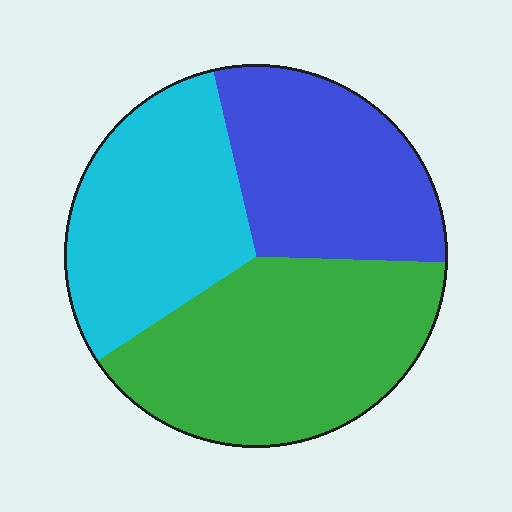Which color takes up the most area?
Green, at roughly 40%.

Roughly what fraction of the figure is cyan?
Cyan covers around 30% of the figure.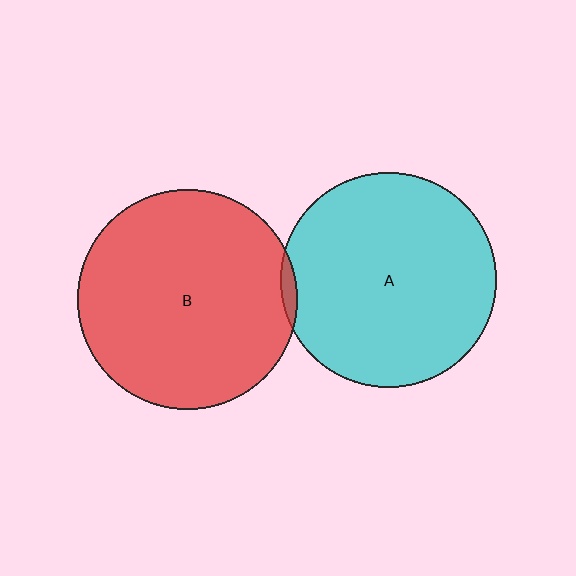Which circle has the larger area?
Circle B (red).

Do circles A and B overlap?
Yes.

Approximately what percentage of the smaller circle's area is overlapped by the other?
Approximately 5%.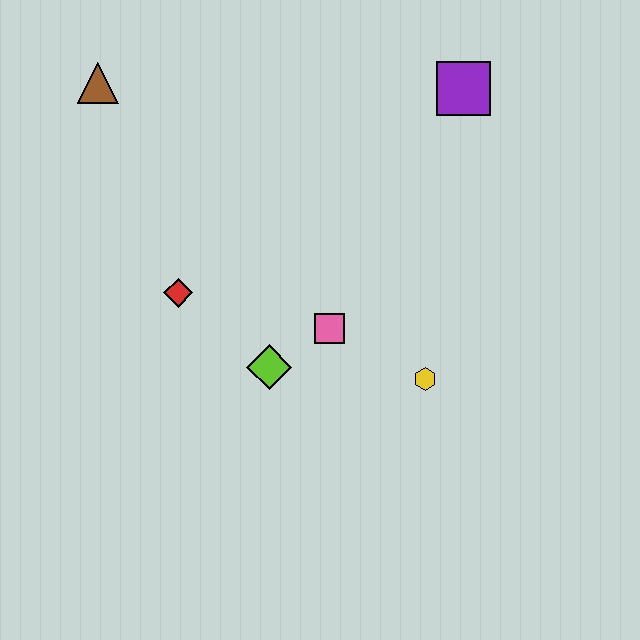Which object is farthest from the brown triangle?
The yellow hexagon is farthest from the brown triangle.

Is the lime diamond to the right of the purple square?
No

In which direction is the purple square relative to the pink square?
The purple square is above the pink square.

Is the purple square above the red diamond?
Yes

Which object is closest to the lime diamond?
The pink square is closest to the lime diamond.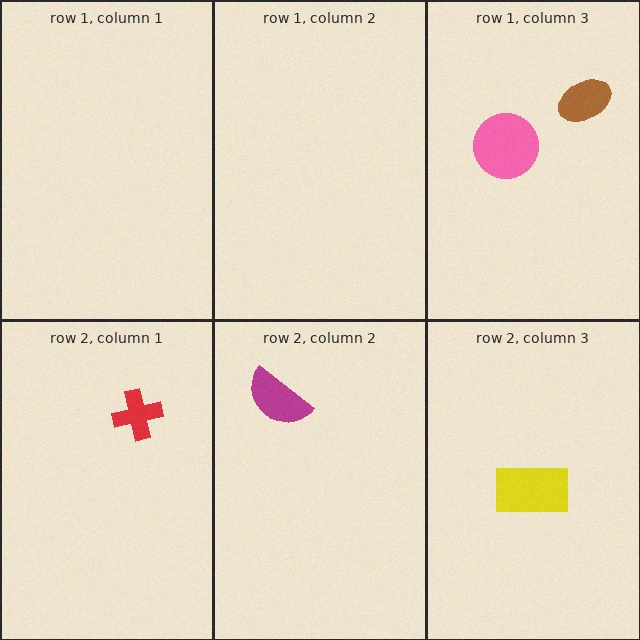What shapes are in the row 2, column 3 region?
The yellow rectangle.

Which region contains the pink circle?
The row 1, column 3 region.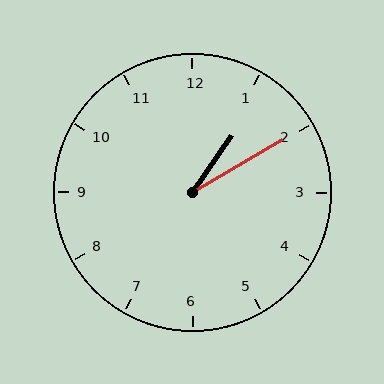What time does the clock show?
1:10.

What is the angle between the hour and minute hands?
Approximately 25 degrees.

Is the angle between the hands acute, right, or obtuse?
It is acute.